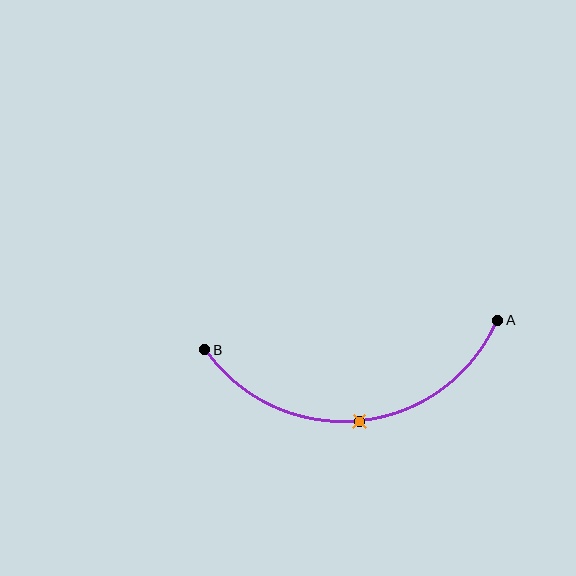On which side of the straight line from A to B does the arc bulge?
The arc bulges below the straight line connecting A and B.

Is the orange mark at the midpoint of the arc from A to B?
Yes. The orange mark lies on the arc at equal arc-length from both A and B — it is the arc midpoint.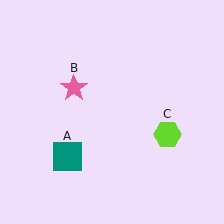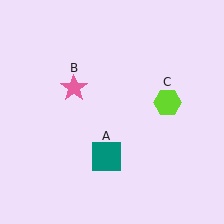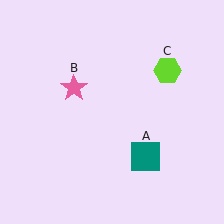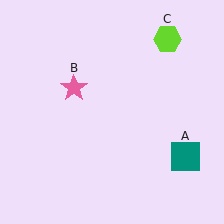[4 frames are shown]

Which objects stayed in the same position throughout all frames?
Pink star (object B) remained stationary.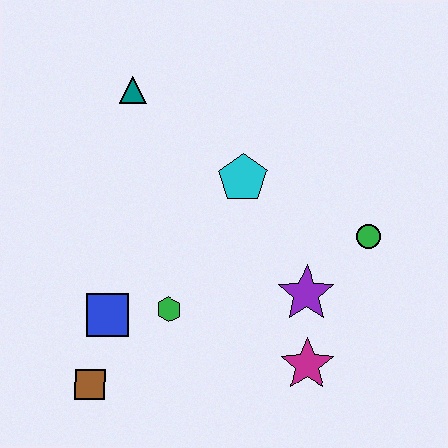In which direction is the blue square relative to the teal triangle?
The blue square is below the teal triangle.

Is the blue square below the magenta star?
No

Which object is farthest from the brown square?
The green circle is farthest from the brown square.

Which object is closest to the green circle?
The purple star is closest to the green circle.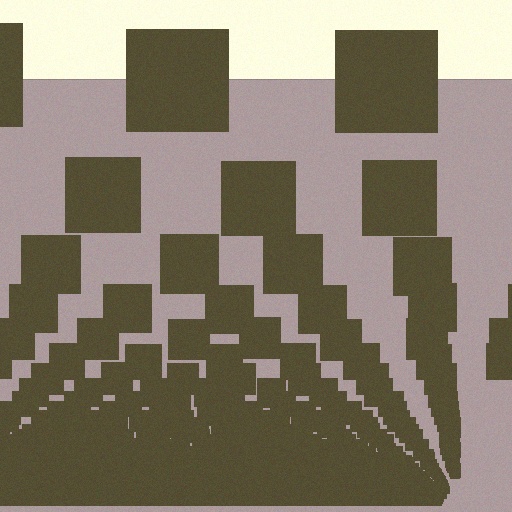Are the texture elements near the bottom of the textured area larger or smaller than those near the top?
Smaller. The gradient is inverted — elements near the bottom are smaller and denser.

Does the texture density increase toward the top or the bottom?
Density increases toward the bottom.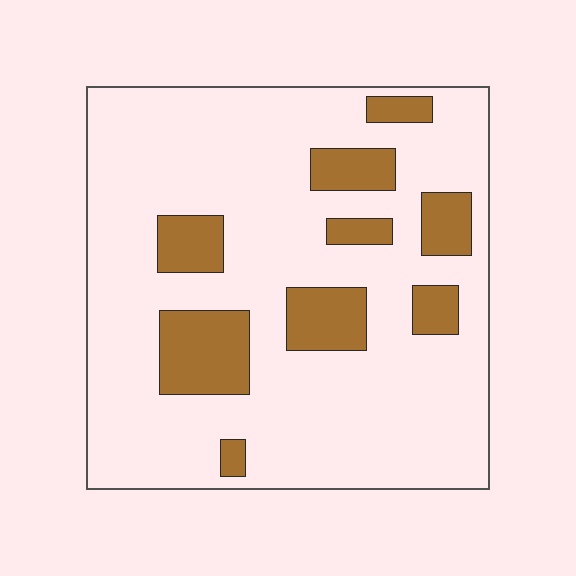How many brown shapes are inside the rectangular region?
9.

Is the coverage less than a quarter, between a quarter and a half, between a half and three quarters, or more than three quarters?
Less than a quarter.